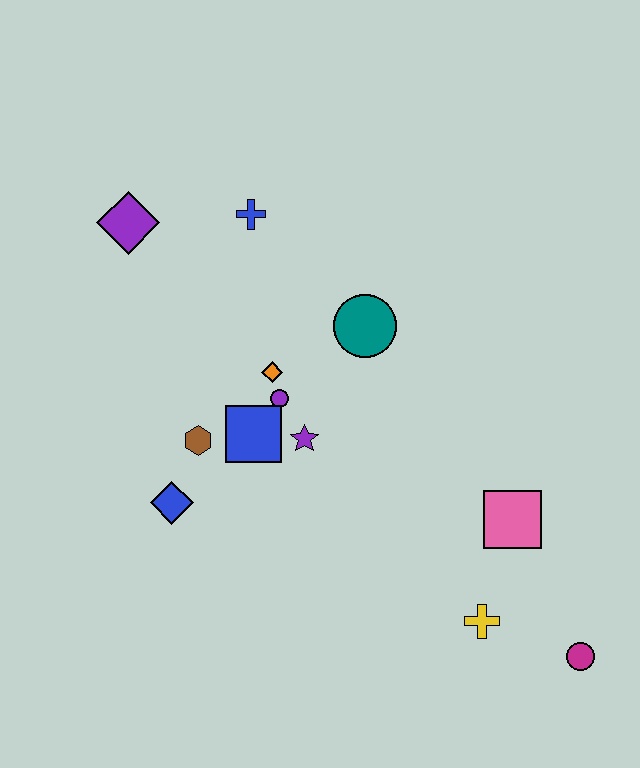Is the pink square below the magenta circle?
No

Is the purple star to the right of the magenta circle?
No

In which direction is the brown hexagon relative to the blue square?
The brown hexagon is to the left of the blue square.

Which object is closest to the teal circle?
The orange diamond is closest to the teal circle.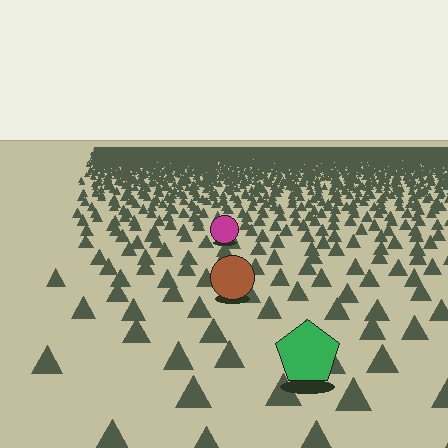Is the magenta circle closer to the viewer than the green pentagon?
No. The green pentagon is closer — you can tell from the texture gradient: the ground texture is coarser near it.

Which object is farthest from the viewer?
The magenta circle is farthest from the viewer. It appears smaller and the ground texture around it is denser.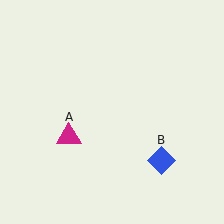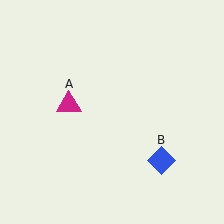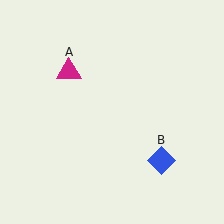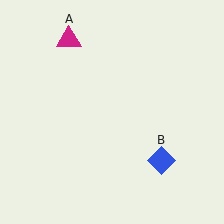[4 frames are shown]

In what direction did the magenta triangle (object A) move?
The magenta triangle (object A) moved up.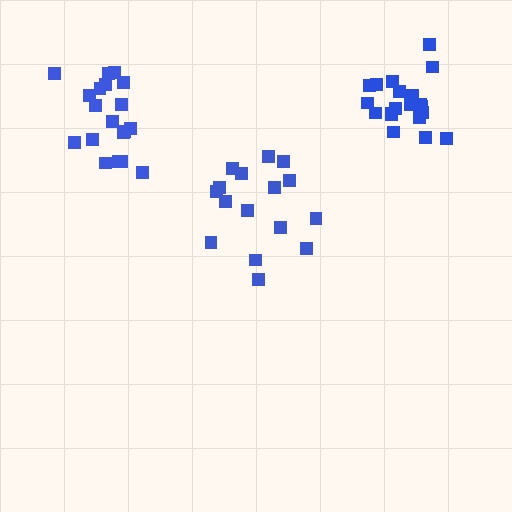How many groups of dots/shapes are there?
There are 3 groups.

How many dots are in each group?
Group 1: 16 dots, Group 2: 20 dots, Group 3: 19 dots (55 total).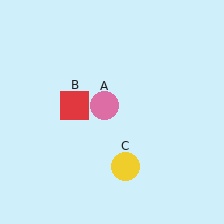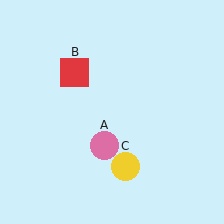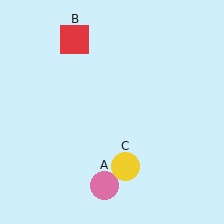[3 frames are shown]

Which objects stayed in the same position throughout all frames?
Yellow circle (object C) remained stationary.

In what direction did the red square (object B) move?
The red square (object B) moved up.